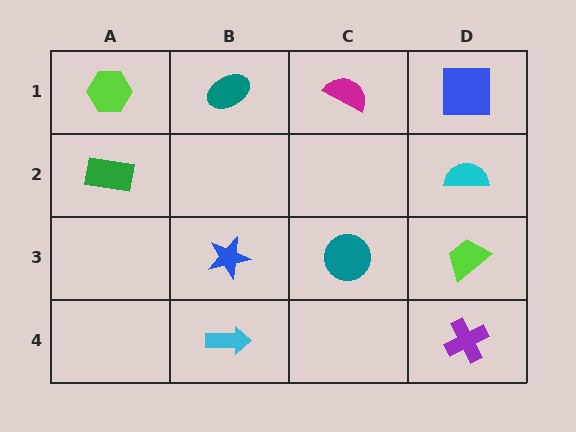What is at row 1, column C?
A magenta semicircle.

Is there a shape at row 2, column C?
No, that cell is empty.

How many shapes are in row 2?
2 shapes.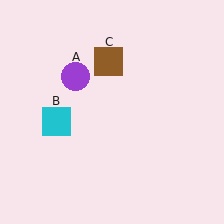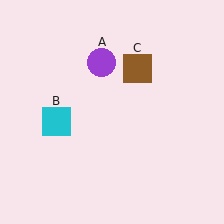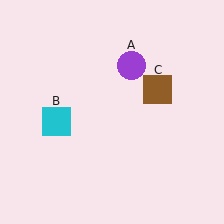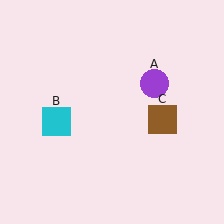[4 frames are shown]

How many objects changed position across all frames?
2 objects changed position: purple circle (object A), brown square (object C).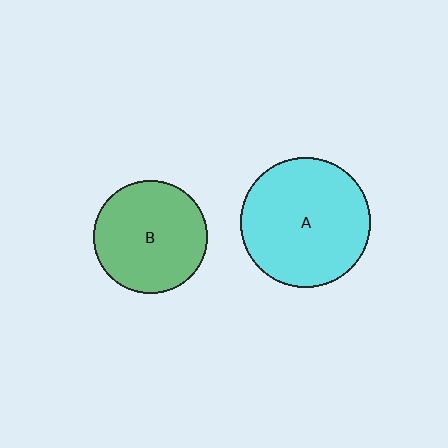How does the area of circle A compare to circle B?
Approximately 1.3 times.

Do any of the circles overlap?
No, none of the circles overlap.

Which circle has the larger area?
Circle A (cyan).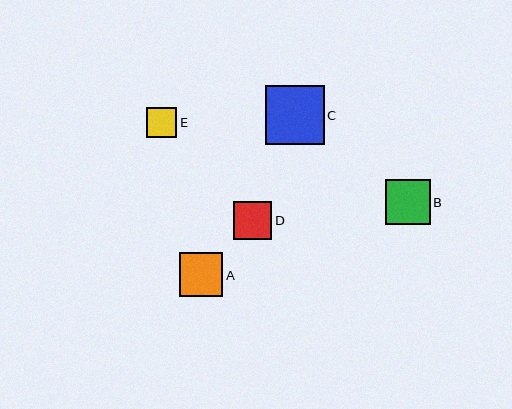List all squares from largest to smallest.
From largest to smallest: C, B, A, D, E.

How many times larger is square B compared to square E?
Square B is approximately 1.5 times the size of square E.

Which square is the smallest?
Square E is the smallest with a size of approximately 30 pixels.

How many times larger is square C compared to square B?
Square C is approximately 1.3 times the size of square B.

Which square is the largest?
Square C is the largest with a size of approximately 59 pixels.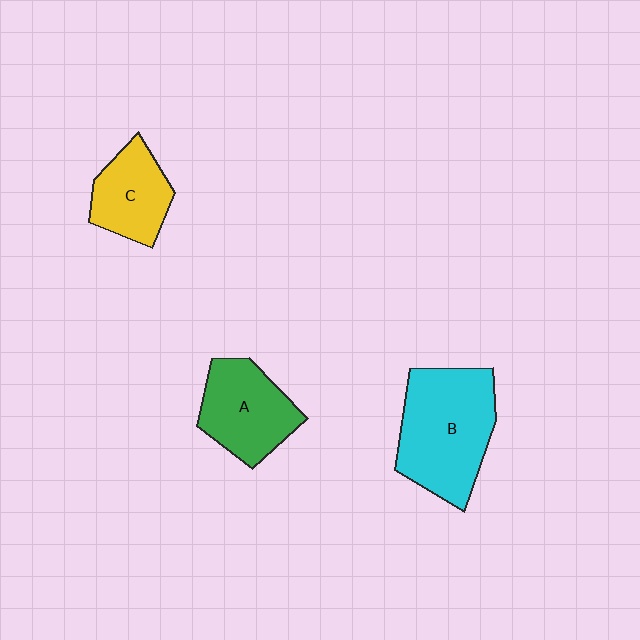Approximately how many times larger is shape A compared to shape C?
Approximately 1.2 times.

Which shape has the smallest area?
Shape C (yellow).